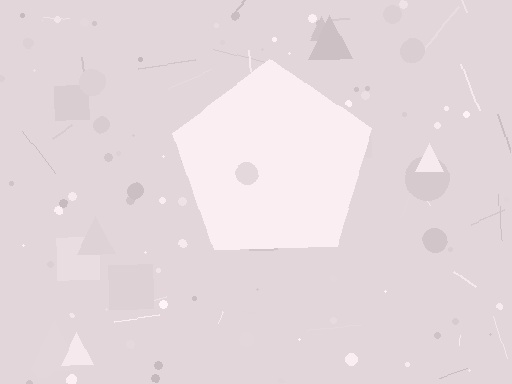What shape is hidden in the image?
A pentagon is hidden in the image.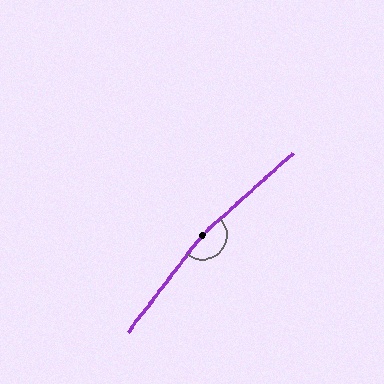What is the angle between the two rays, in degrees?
Approximately 169 degrees.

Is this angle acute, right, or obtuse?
It is obtuse.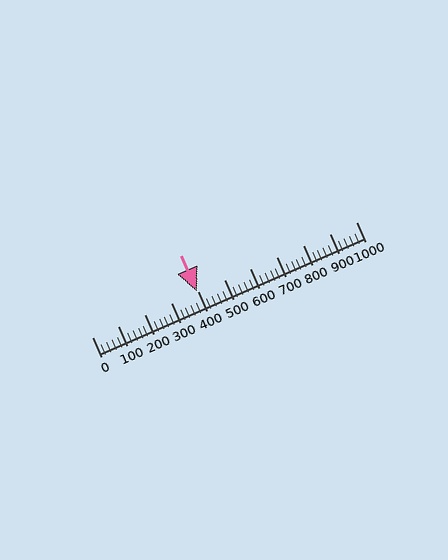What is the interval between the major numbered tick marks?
The major tick marks are spaced 100 units apart.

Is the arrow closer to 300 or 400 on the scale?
The arrow is closer to 400.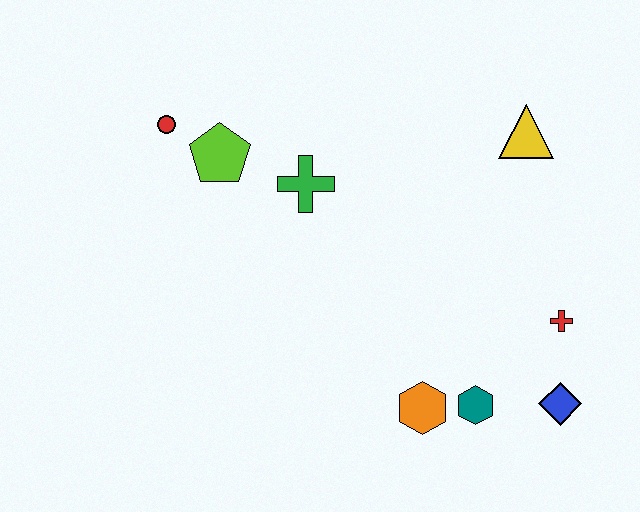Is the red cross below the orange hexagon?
No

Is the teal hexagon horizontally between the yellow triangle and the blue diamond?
No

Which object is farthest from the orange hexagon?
The red circle is farthest from the orange hexagon.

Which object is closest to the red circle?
The lime pentagon is closest to the red circle.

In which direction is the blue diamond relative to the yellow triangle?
The blue diamond is below the yellow triangle.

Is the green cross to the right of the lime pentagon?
Yes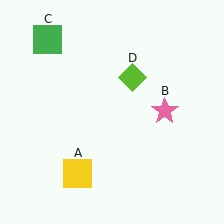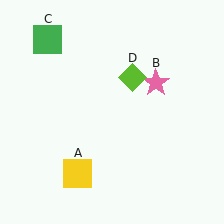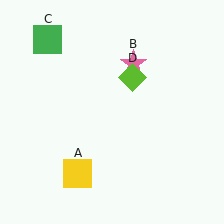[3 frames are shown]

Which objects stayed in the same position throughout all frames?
Yellow square (object A) and green square (object C) and lime diamond (object D) remained stationary.